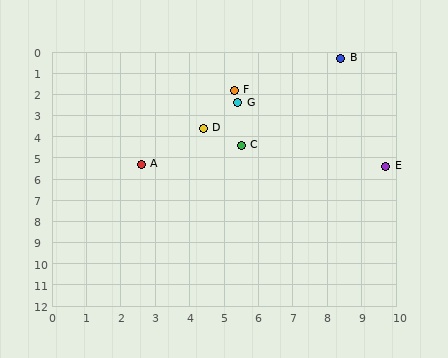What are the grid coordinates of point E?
Point E is at approximately (9.7, 5.4).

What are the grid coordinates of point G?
Point G is at approximately (5.4, 2.4).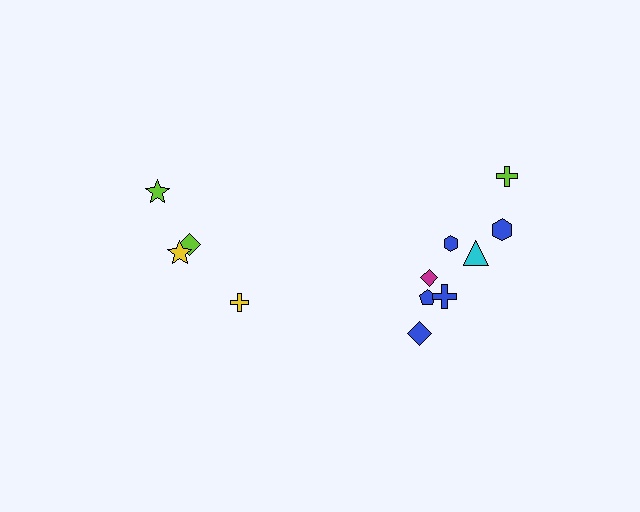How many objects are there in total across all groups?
There are 12 objects.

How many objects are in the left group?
There are 4 objects.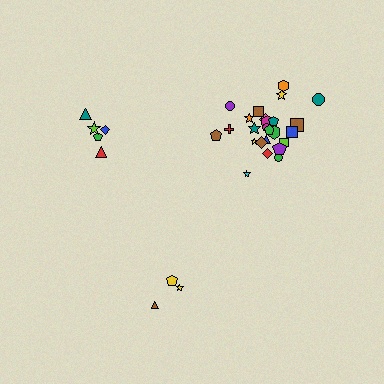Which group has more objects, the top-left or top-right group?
The top-right group.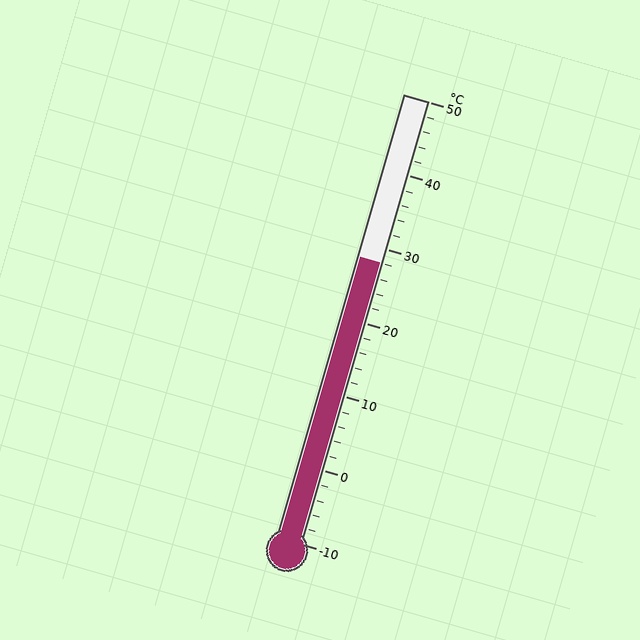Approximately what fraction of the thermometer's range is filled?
The thermometer is filled to approximately 65% of its range.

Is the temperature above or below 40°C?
The temperature is below 40°C.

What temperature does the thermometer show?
The thermometer shows approximately 28°C.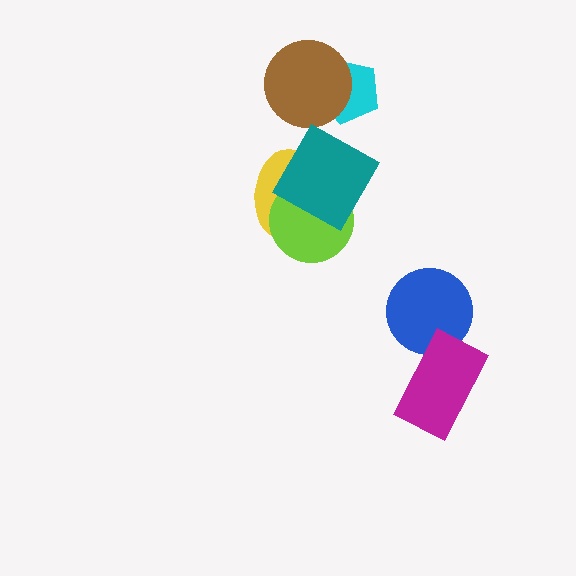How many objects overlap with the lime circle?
2 objects overlap with the lime circle.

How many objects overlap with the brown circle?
1 object overlaps with the brown circle.